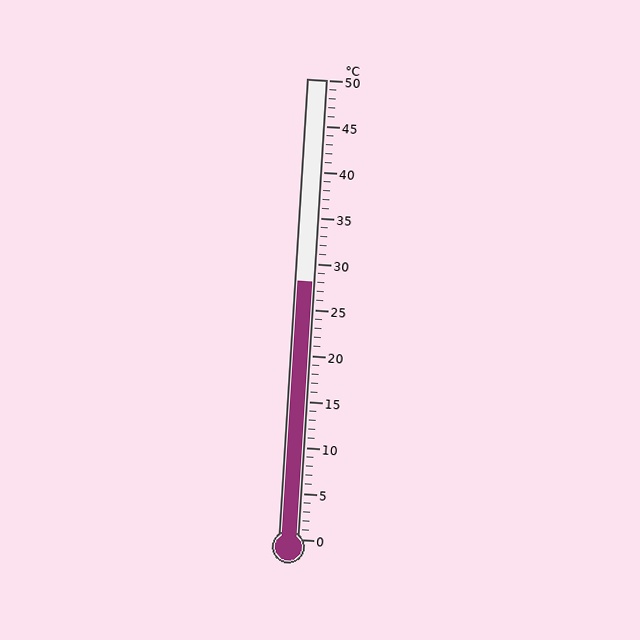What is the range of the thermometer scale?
The thermometer scale ranges from 0°C to 50°C.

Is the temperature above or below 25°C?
The temperature is above 25°C.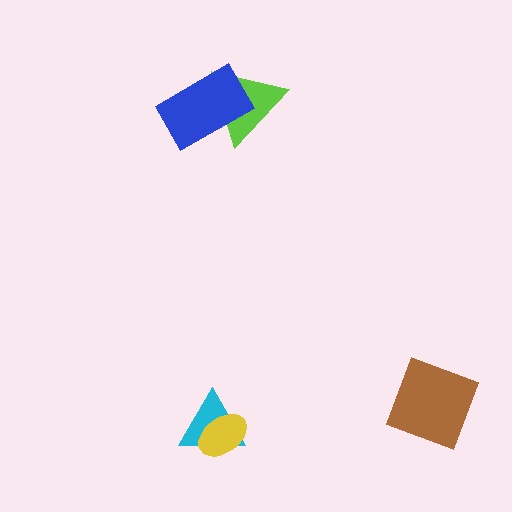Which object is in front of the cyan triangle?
The yellow ellipse is in front of the cyan triangle.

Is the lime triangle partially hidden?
Yes, it is partially covered by another shape.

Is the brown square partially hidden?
No, no other shape covers it.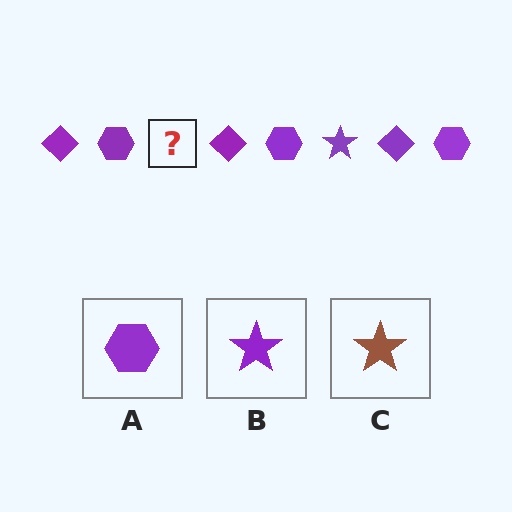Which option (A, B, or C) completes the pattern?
B.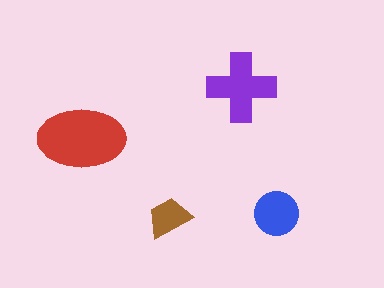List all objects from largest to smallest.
The red ellipse, the purple cross, the blue circle, the brown trapezoid.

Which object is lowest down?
The brown trapezoid is bottommost.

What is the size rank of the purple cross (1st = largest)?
2nd.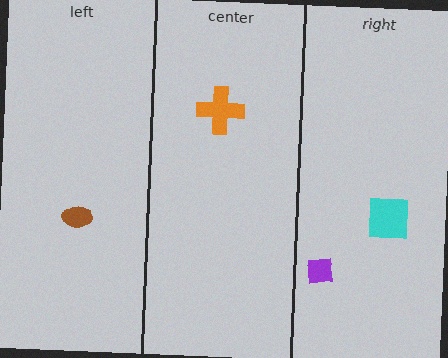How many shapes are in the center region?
1.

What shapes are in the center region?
The orange cross.